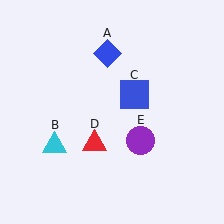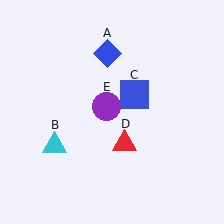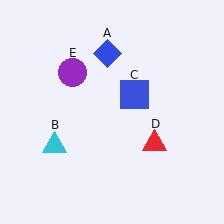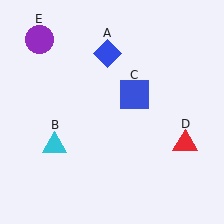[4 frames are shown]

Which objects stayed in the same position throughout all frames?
Blue diamond (object A) and cyan triangle (object B) and blue square (object C) remained stationary.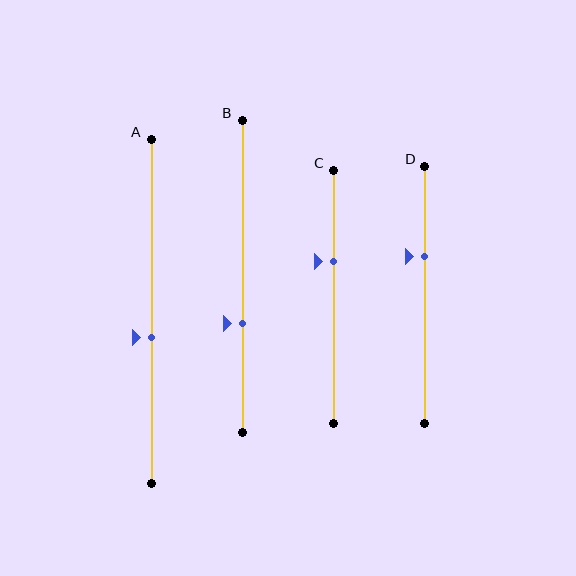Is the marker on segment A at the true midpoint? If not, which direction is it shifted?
No, the marker on segment A is shifted downward by about 8% of the segment length.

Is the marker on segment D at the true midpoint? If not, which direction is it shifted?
No, the marker on segment D is shifted upward by about 15% of the segment length.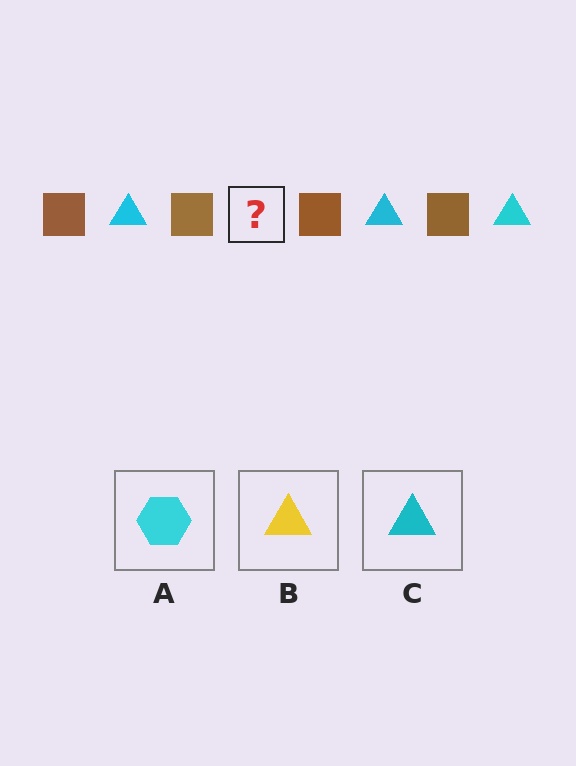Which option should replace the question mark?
Option C.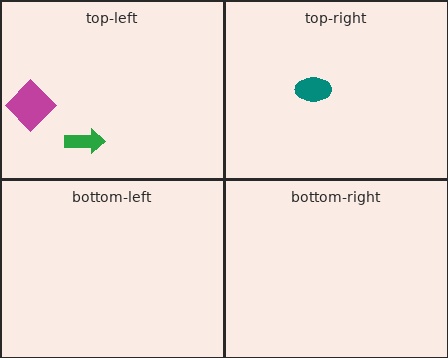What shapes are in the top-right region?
The teal ellipse.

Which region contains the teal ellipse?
The top-right region.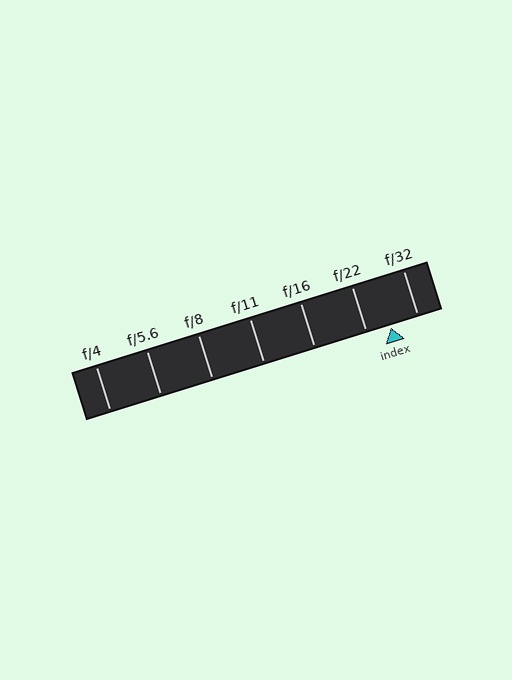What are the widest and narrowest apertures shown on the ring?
The widest aperture shown is f/4 and the narrowest is f/32.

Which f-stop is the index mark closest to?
The index mark is closest to f/22.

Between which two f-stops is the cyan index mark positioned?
The index mark is between f/22 and f/32.